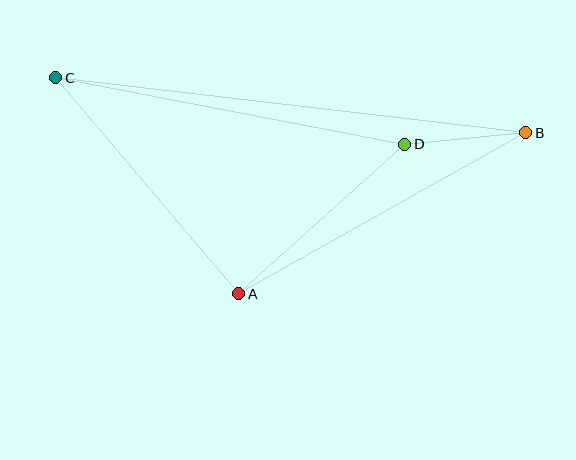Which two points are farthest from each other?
Points B and C are farthest from each other.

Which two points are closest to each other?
Points B and D are closest to each other.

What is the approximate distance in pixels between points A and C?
The distance between A and C is approximately 283 pixels.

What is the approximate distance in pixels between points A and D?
The distance between A and D is approximately 223 pixels.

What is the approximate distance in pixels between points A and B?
The distance between A and B is approximately 329 pixels.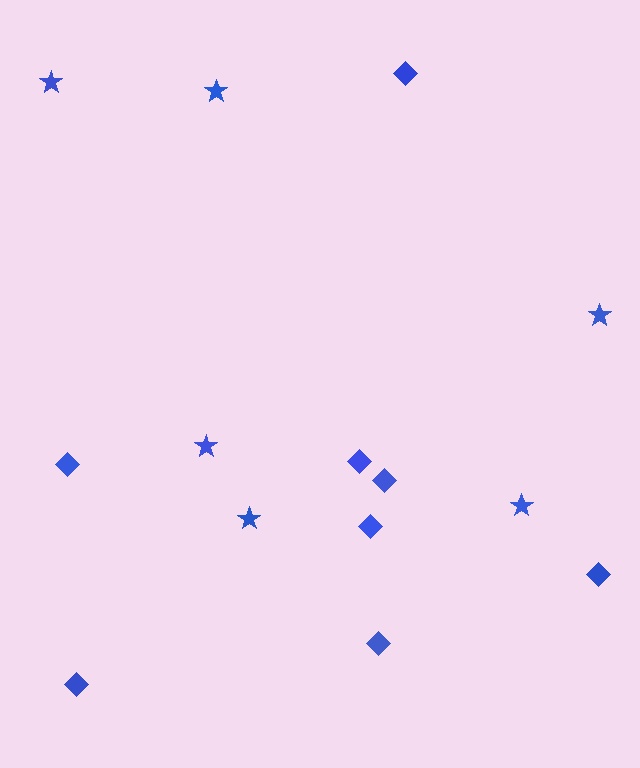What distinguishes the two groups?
There are 2 groups: one group of diamonds (8) and one group of stars (6).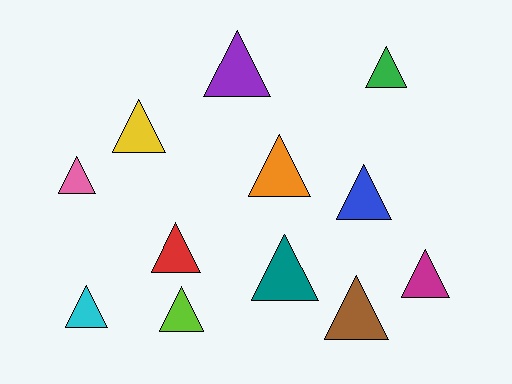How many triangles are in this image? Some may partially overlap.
There are 12 triangles.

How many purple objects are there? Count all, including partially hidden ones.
There is 1 purple object.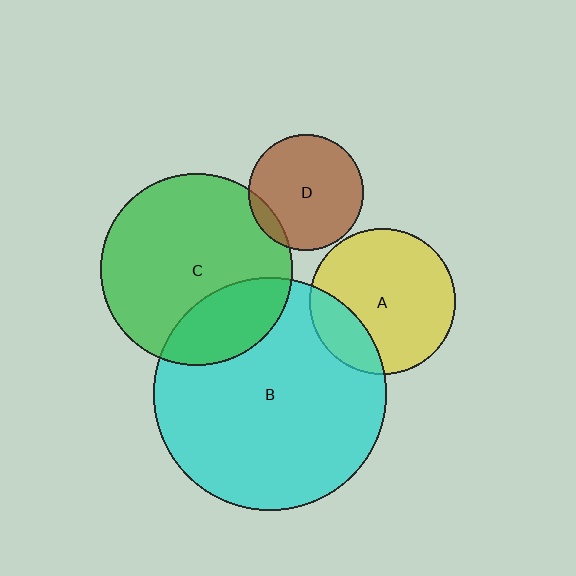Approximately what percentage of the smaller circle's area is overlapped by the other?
Approximately 20%.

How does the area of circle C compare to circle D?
Approximately 2.8 times.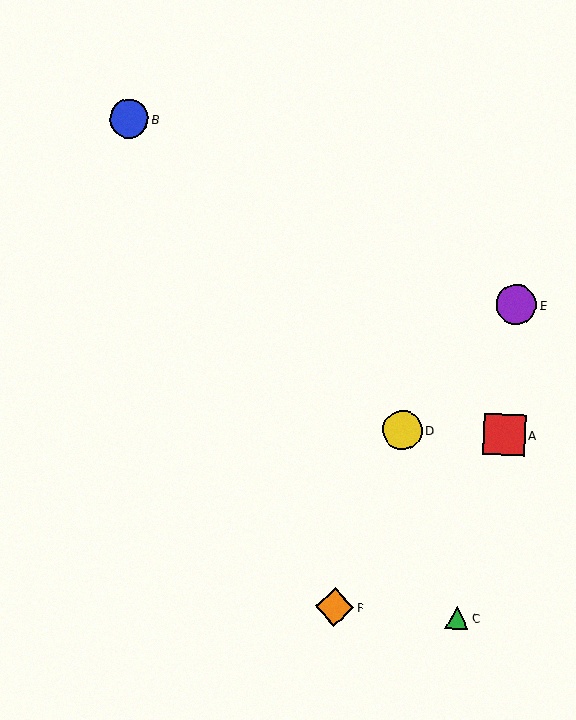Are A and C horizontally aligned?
No, A is at y≈435 and C is at y≈617.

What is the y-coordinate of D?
Object D is at y≈430.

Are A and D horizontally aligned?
Yes, both are at y≈435.